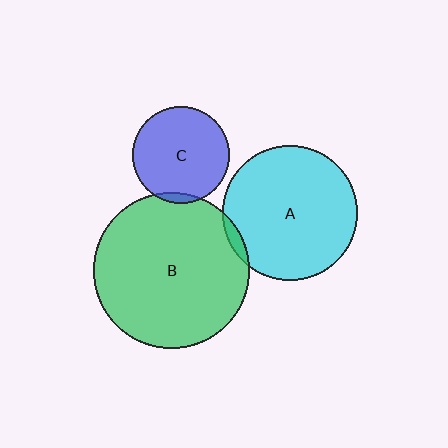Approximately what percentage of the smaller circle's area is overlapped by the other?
Approximately 5%.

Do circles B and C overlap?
Yes.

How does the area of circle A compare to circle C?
Approximately 1.9 times.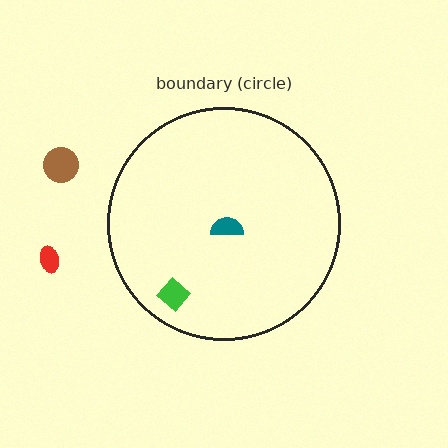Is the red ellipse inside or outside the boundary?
Outside.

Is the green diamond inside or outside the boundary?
Inside.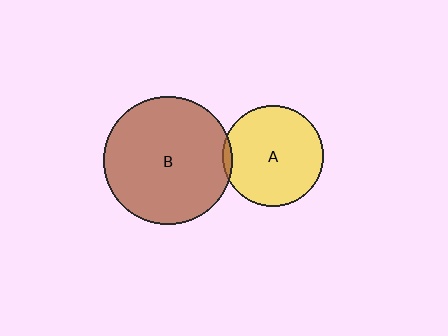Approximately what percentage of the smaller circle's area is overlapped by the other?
Approximately 5%.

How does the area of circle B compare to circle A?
Approximately 1.6 times.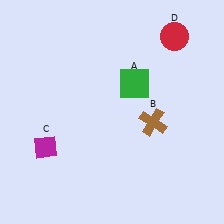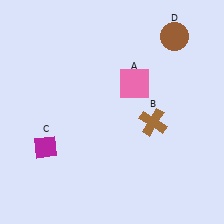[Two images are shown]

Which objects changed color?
A changed from green to pink. D changed from red to brown.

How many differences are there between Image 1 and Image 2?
There are 2 differences between the two images.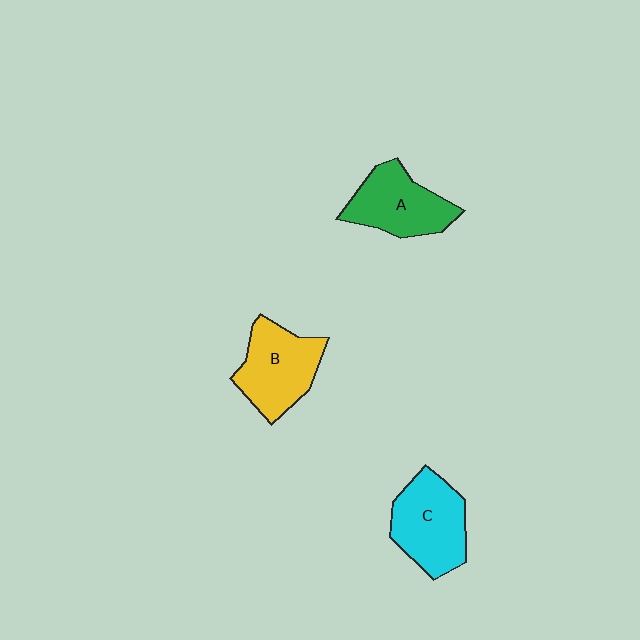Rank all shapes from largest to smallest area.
From largest to smallest: C (cyan), B (yellow), A (green).